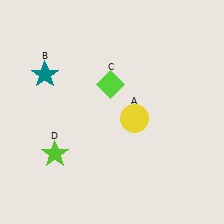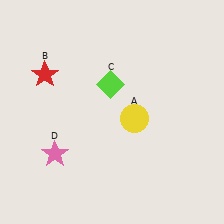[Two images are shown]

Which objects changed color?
B changed from teal to red. D changed from lime to pink.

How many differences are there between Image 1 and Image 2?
There are 2 differences between the two images.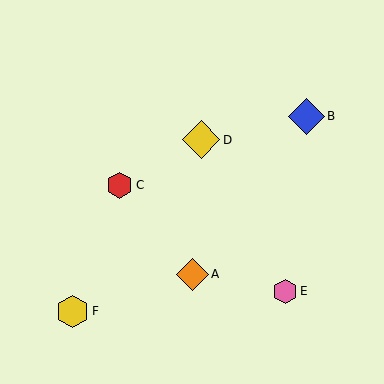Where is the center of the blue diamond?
The center of the blue diamond is at (306, 116).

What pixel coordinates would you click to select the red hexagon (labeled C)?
Click at (120, 185) to select the red hexagon C.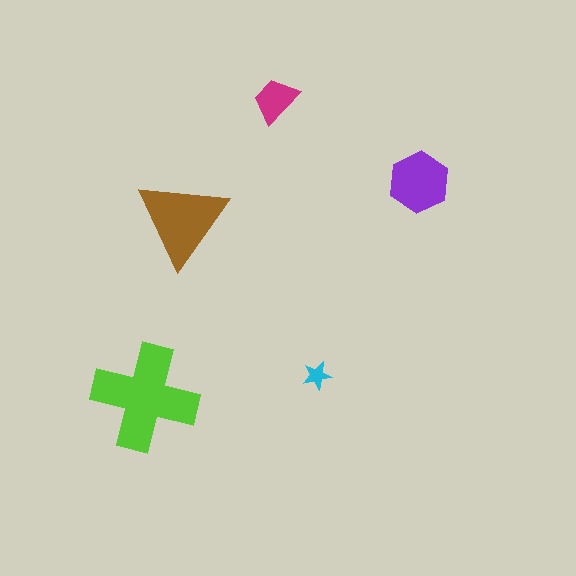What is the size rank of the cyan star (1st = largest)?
5th.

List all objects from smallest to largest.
The cyan star, the magenta trapezoid, the purple hexagon, the brown triangle, the lime cross.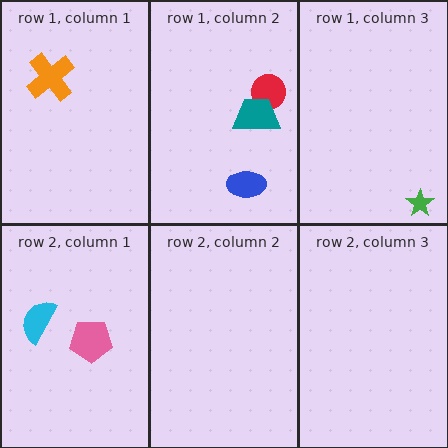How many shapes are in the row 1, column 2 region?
3.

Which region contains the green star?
The row 1, column 3 region.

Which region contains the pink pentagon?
The row 2, column 1 region.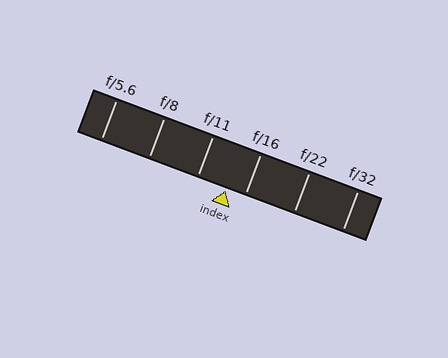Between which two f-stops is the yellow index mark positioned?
The index mark is between f/11 and f/16.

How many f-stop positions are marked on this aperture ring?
There are 6 f-stop positions marked.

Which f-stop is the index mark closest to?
The index mark is closest to f/16.